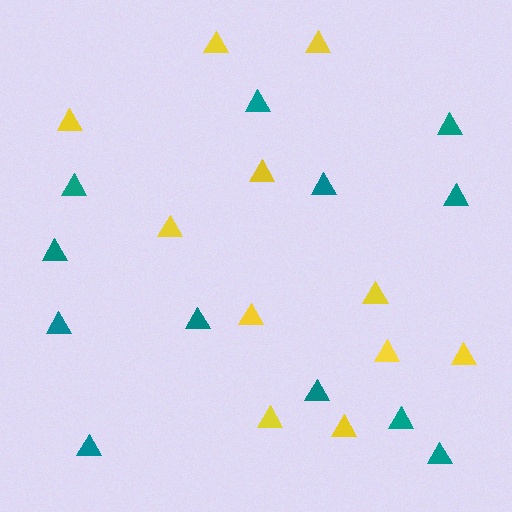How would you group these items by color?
There are 2 groups: one group of yellow triangles (11) and one group of teal triangles (12).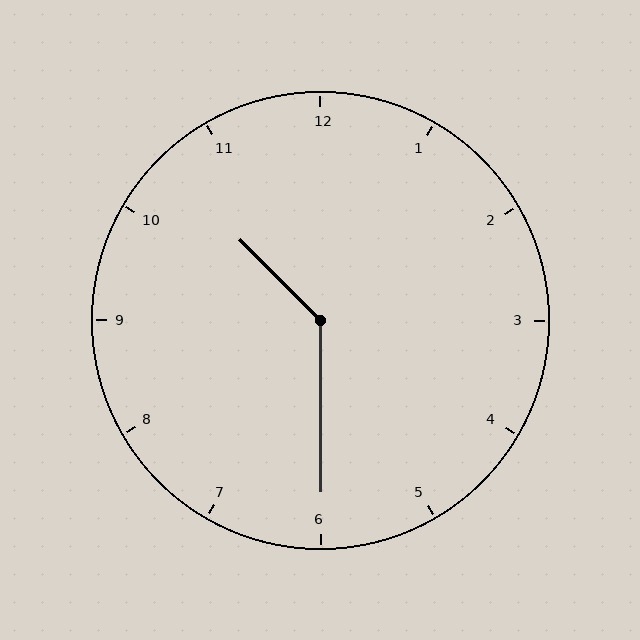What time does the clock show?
10:30.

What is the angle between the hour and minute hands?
Approximately 135 degrees.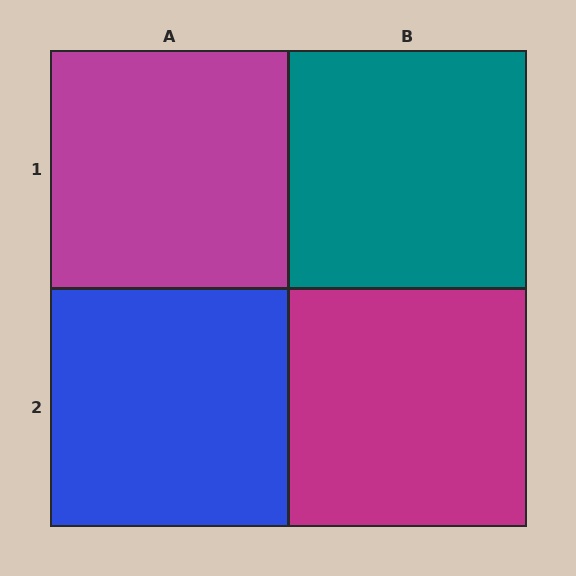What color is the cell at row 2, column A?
Blue.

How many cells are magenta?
2 cells are magenta.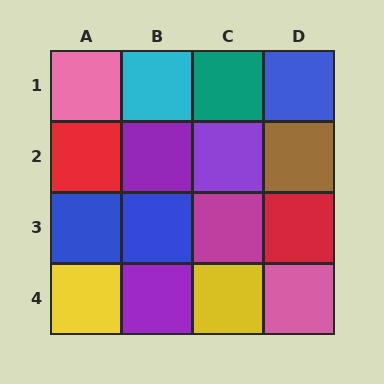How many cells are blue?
3 cells are blue.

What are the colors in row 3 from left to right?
Blue, blue, magenta, red.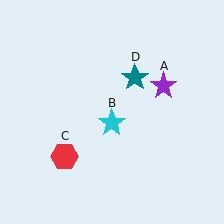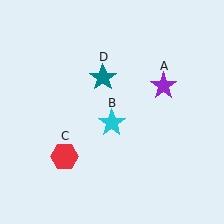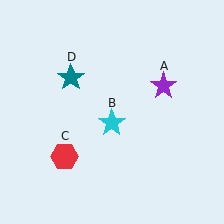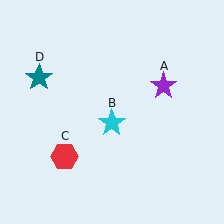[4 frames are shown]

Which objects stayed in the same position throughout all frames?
Purple star (object A) and cyan star (object B) and red hexagon (object C) remained stationary.